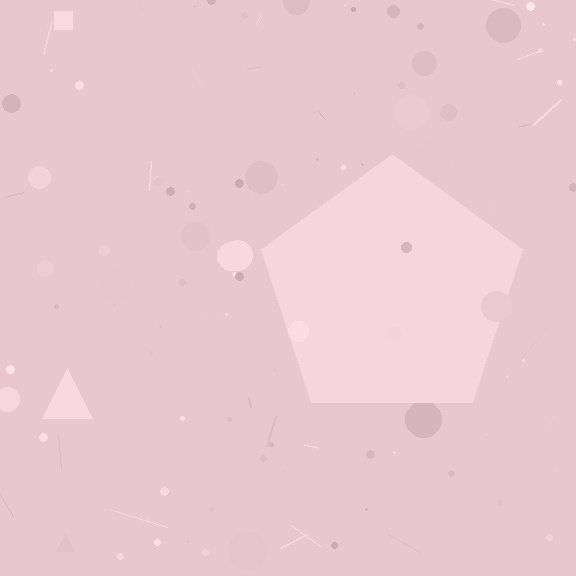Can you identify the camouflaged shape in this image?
The camouflaged shape is a pentagon.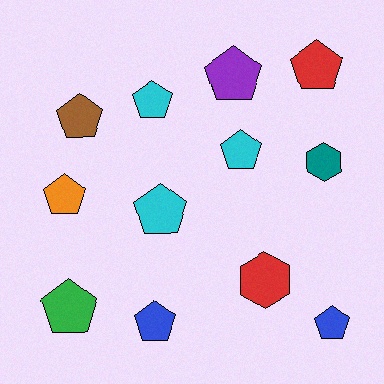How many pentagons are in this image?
There are 10 pentagons.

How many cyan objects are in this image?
There are 3 cyan objects.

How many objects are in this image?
There are 12 objects.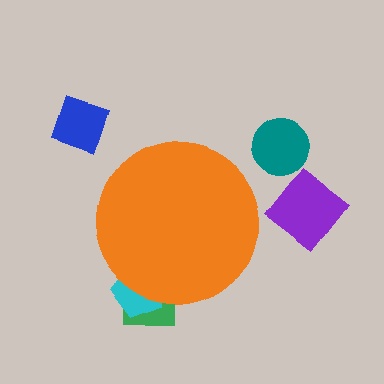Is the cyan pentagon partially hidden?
Yes, the cyan pentagon is partially hidden behind the orange circle.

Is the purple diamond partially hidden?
No, the purple diamond is fully visible.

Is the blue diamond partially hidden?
No, the blue diamond is fully visible.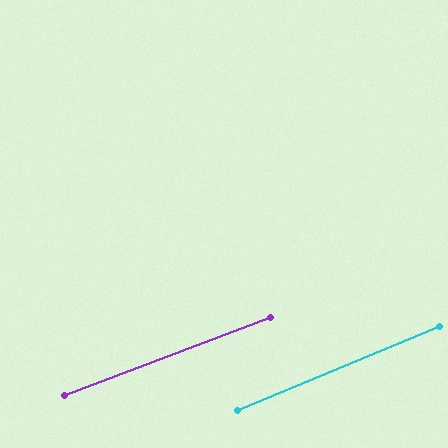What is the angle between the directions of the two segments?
Approximately 2 degrees.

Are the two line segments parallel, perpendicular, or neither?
Parallel — their directions differ by only 1.9°.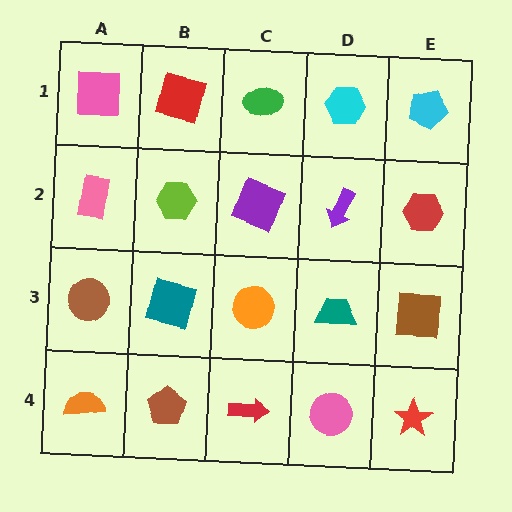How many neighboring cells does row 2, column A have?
3.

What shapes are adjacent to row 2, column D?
A cyan hexagon (row 1, column D), a teal trapezoid (row 3, column D), a purple square (row 2, column C), a red hexagon (row 2, column E).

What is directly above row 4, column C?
An orange circle.